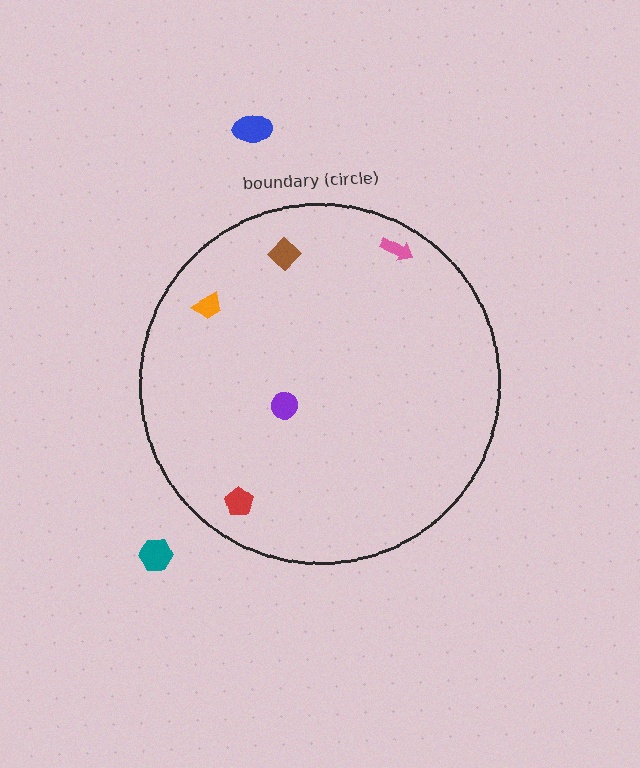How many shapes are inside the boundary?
5 inside, 2 outside.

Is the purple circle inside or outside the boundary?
Inside.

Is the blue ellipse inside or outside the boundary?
Outside.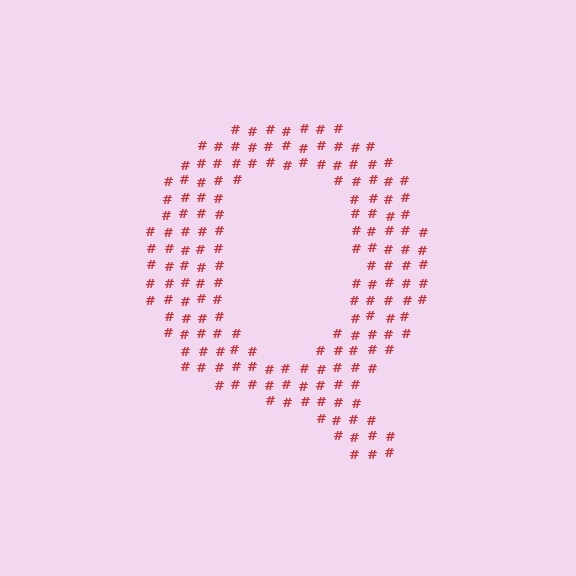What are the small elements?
The small elements are hash symbols.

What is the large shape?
The large shape is the letter Q.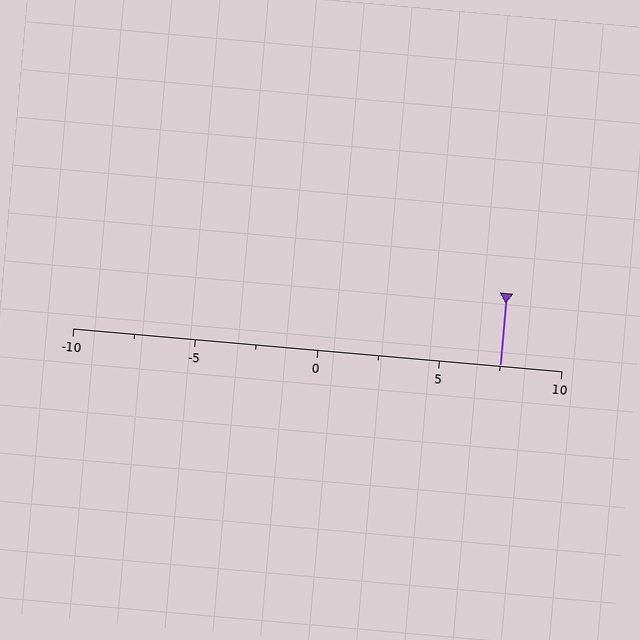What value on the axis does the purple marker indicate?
The marker indicates approximately 7.5.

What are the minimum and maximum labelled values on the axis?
The axis runs from -10 to 10.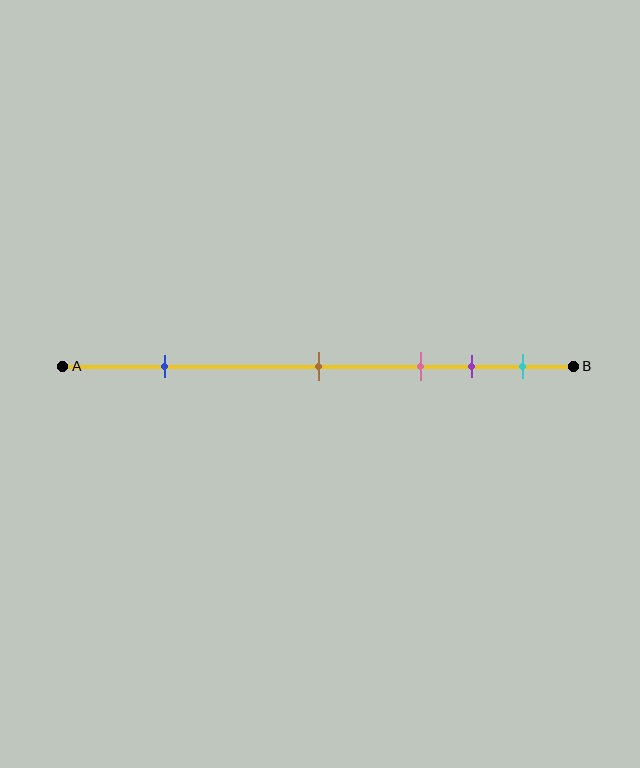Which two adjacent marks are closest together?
The purple and cyan marks are the closest adjacent pair.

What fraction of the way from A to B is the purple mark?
The purple mark is approximately 80% (0.8) of the way from A to B.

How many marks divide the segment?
There are 5 marks dividing the segment.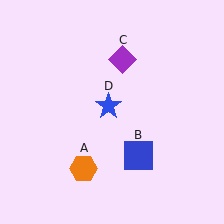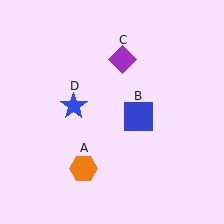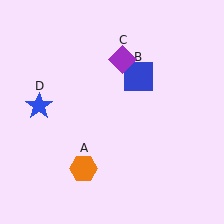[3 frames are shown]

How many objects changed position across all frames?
2 objects changed position: blue square (object B), blue star (object D).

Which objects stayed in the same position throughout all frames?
Orange hexagon (object A) and purple diamond (object C) remained stationary.